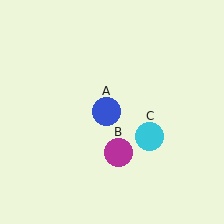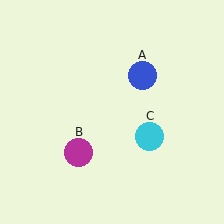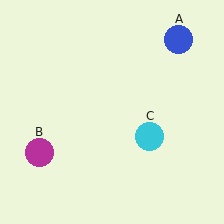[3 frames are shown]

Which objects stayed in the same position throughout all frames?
Cyan circle (object C) remained stationary.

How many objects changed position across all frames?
2 objects changed position: blue circle (object A), magenta circle (object B).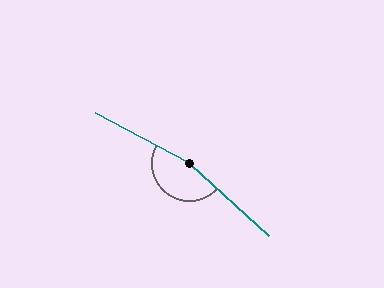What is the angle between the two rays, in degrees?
Approximately 166 degrees.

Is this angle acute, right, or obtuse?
It is obtuse.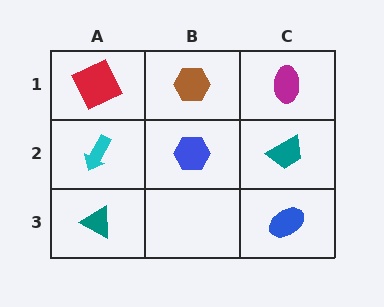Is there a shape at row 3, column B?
No, that cell is empty.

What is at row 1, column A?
A red square.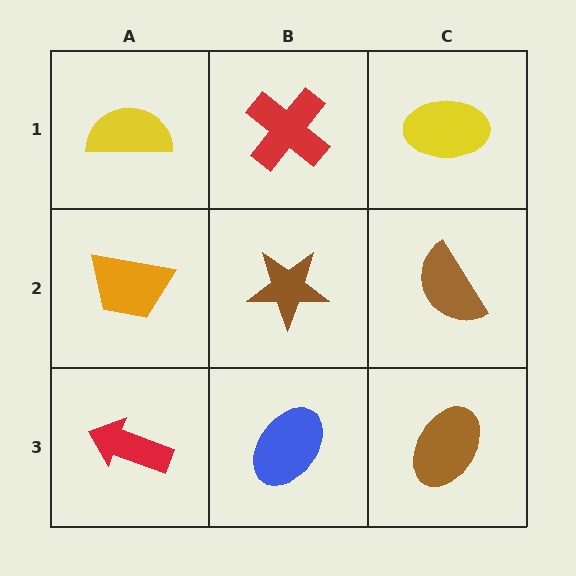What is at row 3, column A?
A red arrow.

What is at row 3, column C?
A brown ellipse.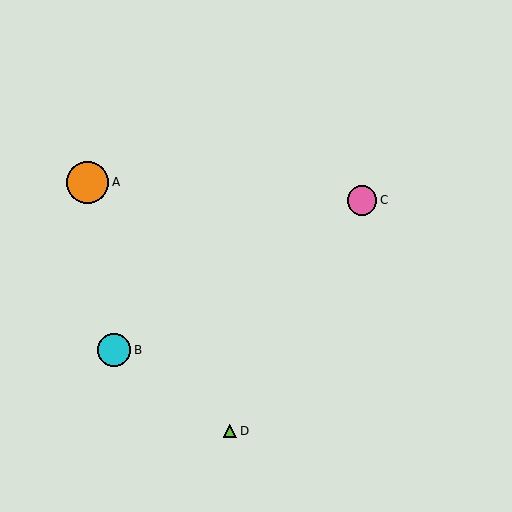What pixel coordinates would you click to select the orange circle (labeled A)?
Click at (88, 182) to select the orange circle A.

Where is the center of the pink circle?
The center of the pink circle is at (362, 200).